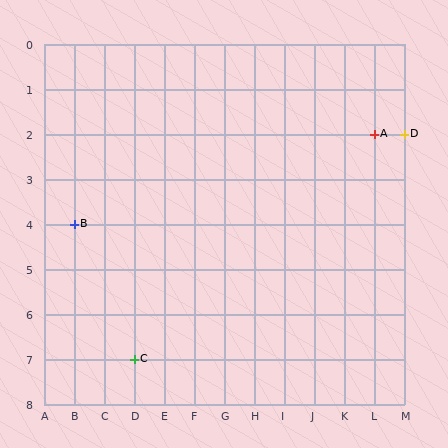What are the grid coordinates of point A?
Point A is at grid coordinates (L, 2).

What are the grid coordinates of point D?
Point D is at grid coordinates (M, 2).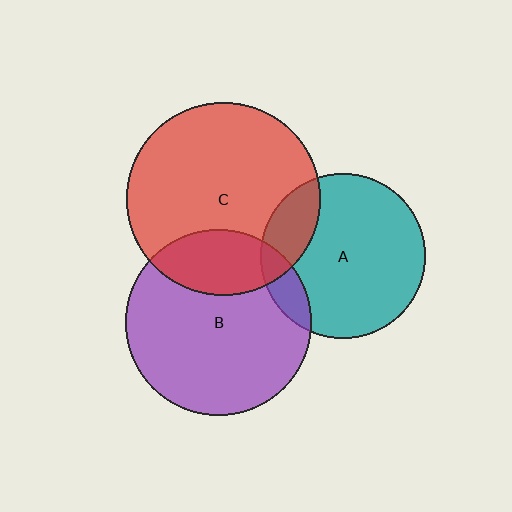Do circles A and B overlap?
Yes.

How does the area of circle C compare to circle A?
Approximately 1.4 times.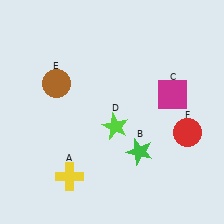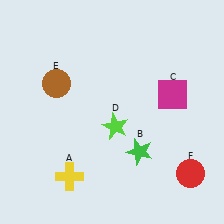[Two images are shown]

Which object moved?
The red circle (F) moved down.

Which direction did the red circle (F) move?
The red circle (F) moved down.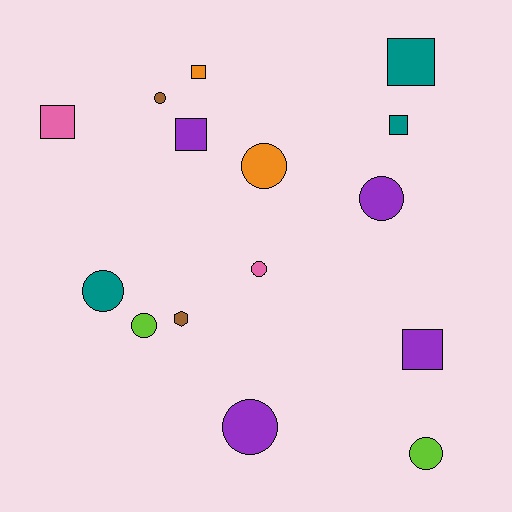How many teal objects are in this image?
There are 3 teal objects.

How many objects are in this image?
There are 15 objects.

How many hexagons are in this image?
There is 1 hexagon.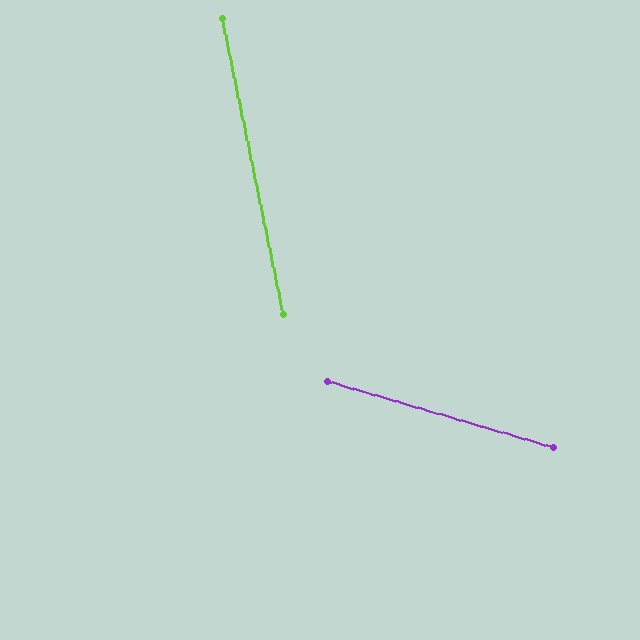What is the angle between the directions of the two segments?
Approximately 62 degrees.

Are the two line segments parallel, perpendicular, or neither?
Neither parallel nor perpendicular — they differ by about 62°.